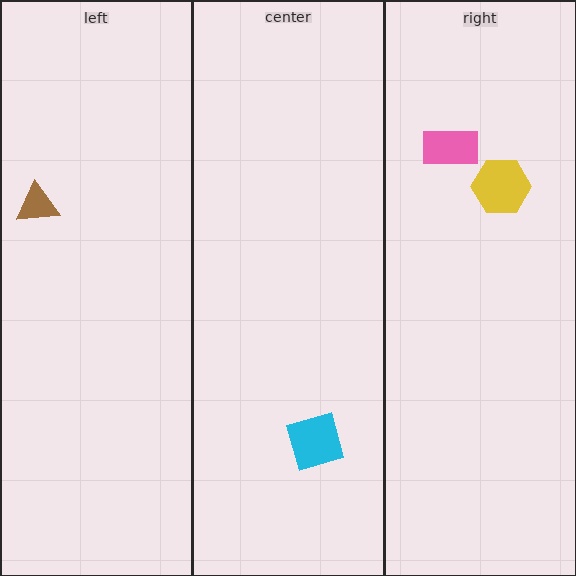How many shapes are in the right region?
2.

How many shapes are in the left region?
1.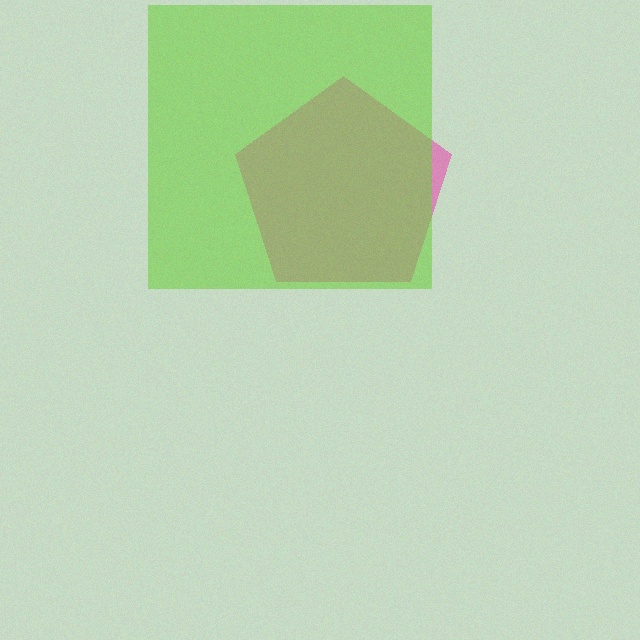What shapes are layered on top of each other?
The layered shapes are: a pink pentagon, a lime square.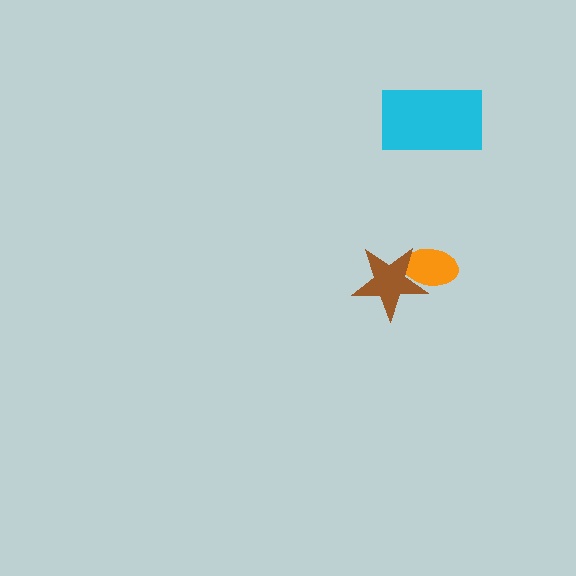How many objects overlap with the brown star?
1 object overlaps with the brown star.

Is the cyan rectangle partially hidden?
No, no other shape covers it.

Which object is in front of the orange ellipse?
The brown star is in front of the orange ellipse.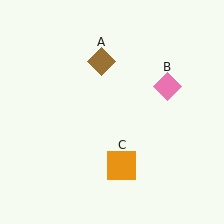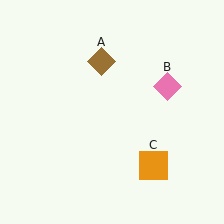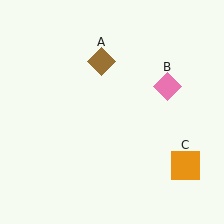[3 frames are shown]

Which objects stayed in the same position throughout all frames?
Brown diamond (object A) and pink diamond (object B) remained stationary.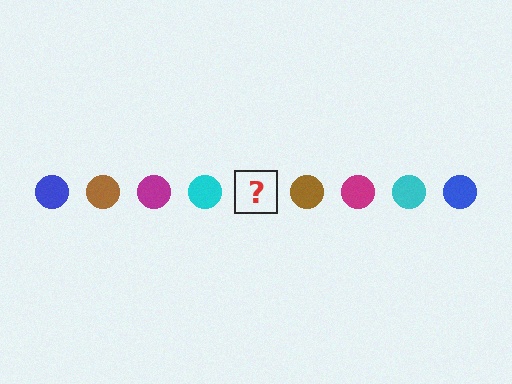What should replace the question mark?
The question mark should be replaced with a blue circle.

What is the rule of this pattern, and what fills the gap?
The rule is that the pattern cycles through blue, brown, magenta, cyan circles. The gap should be filled with a blue circle.